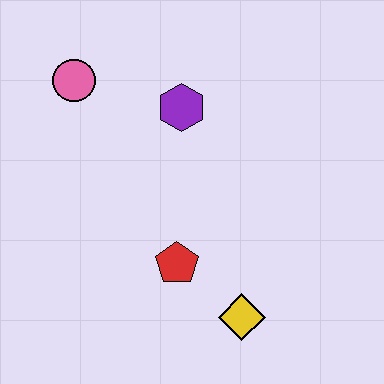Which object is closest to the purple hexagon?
The pink circle is closest to the purple hexagon.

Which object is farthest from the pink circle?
The yellow diamond is farthest from the pink circle.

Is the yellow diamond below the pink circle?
Yes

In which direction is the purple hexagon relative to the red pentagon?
The purple hexagon is above the red pentagon.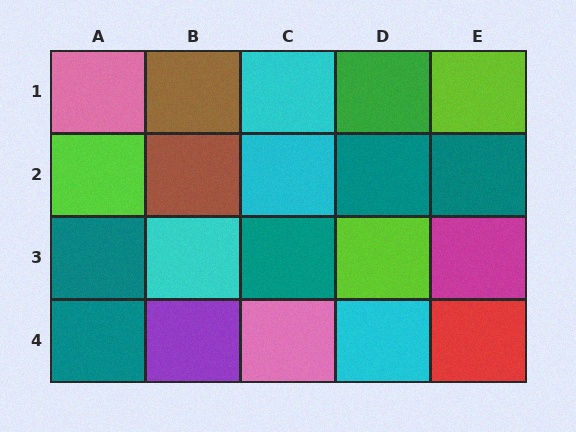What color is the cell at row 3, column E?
Magenta.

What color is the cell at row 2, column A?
Lime.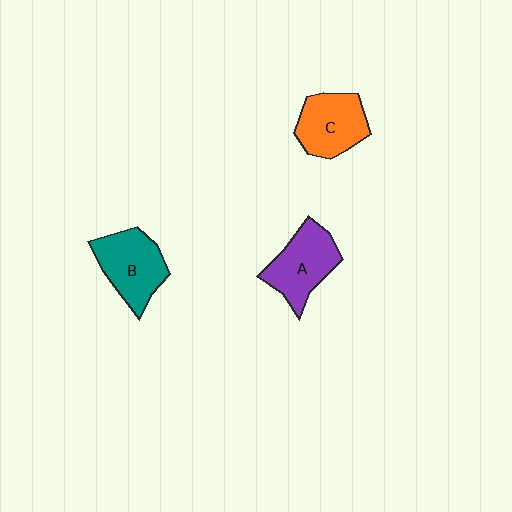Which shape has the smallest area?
Shape C (orange).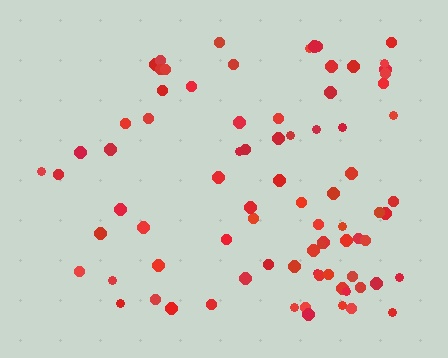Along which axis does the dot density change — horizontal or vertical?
Horizontal.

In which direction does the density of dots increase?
From left to right, with the right side densest.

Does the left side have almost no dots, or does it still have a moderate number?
Still a moderate number, just noticeably fewer than the right.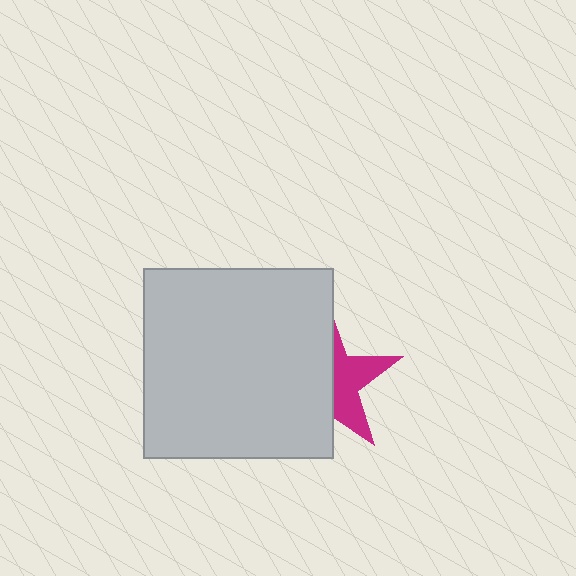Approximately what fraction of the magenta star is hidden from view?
Roughly 58% of the magenta star is hidden behind the light gray square.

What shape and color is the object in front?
The object in front is a light gray square.